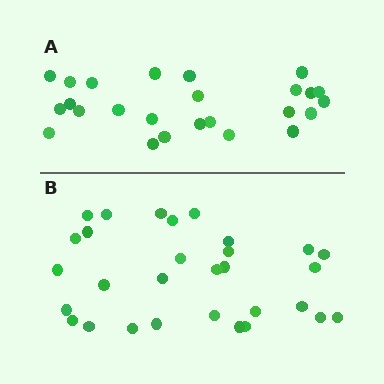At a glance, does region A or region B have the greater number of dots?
Region B (the bottom region) has more dots.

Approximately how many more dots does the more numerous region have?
Region B has about 5 more dots than region A.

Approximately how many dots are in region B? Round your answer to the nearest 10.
About 30 dots.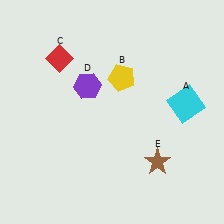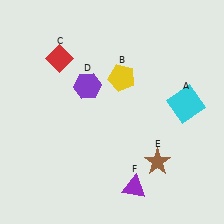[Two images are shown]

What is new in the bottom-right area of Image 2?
A purple triangle (F) was added in the bottom-right area of Image 2.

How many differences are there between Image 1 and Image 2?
There is 1 difference between the two images.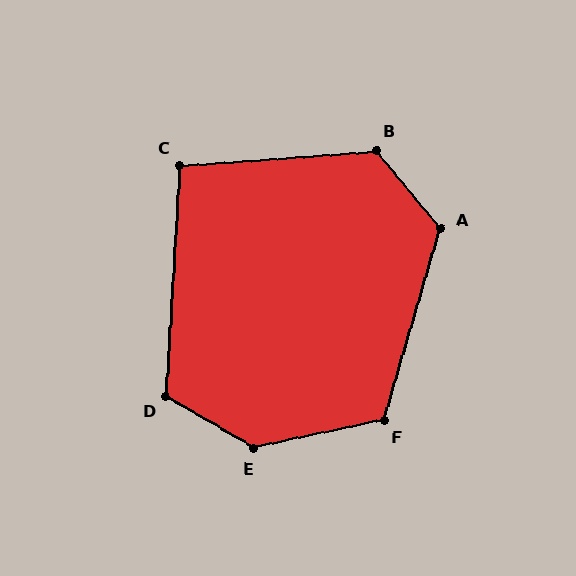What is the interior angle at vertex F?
Approximately 118 degrees (obtuse).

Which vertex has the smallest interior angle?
C, at approximately 98 degrees.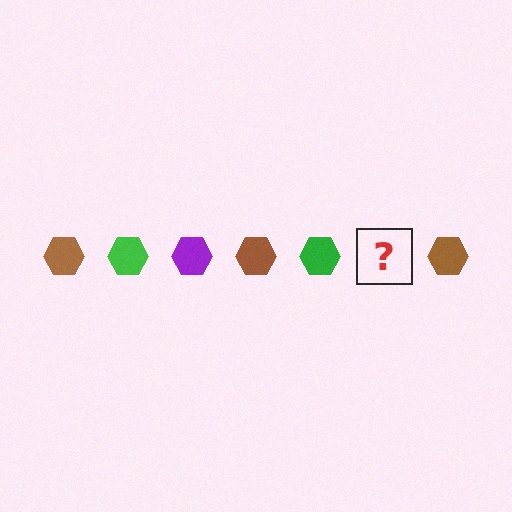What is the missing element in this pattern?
The missing element is a purple hexagon.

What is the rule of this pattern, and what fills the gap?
The rule is that the pattern cycles through brown, green, purple hexagons. The gap should be filled with a purple hexagon.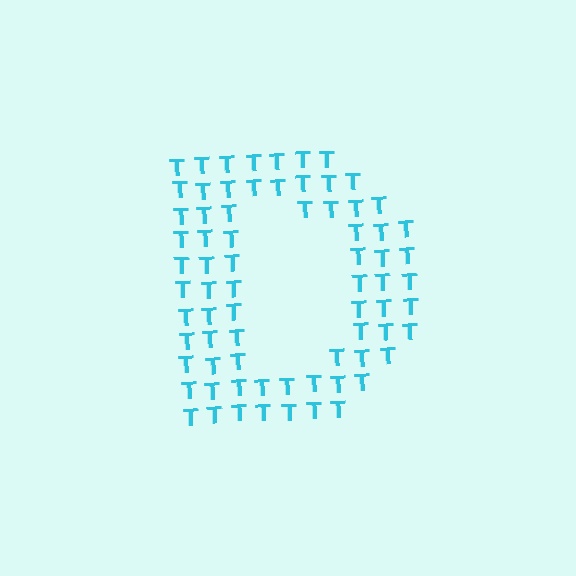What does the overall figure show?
The overall figure shows the letter D.